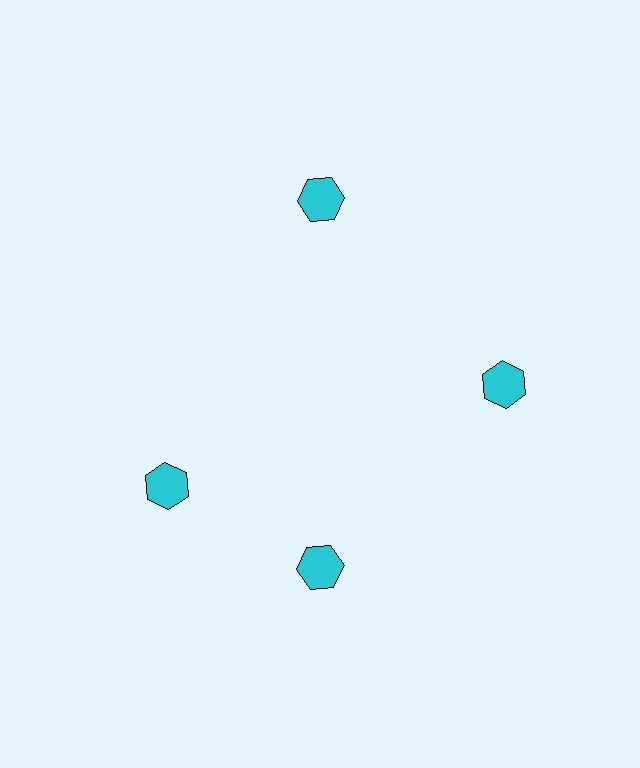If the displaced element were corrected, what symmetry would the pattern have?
It would have 4-fold rotational symmetry — the pattern would map onto itself every 90 degrees.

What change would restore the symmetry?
The symmetry would be restored by rotating it back into even spacing with its neighbors so that all 4 hexagons sit at equal angles and equal distance from the center.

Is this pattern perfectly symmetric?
No. The 4 cyan hexagons are arranged in a ring, but one element near the 9 o'clock position is rotated out of alignment along the ring, breaking the 4-fold rotational symmetry.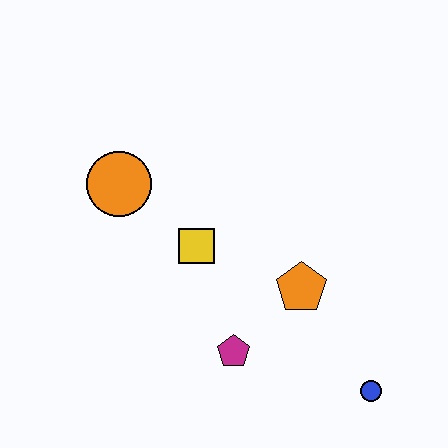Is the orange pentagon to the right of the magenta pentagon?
Yes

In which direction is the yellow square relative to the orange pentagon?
The yellow square is to the left of the orange pentagon.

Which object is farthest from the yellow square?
The blue circle is farthest from the yellow square.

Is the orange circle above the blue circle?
Yes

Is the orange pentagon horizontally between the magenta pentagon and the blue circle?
Yes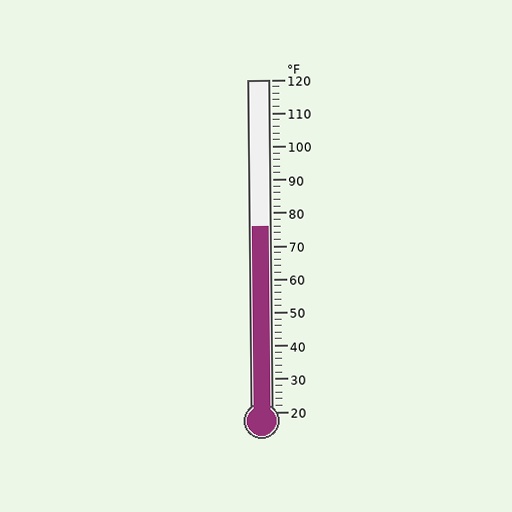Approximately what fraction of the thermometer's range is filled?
The thermometer is filled to approximately 55% of its range.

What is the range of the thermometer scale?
The thermometer scale ranges from 20°F to 120°F.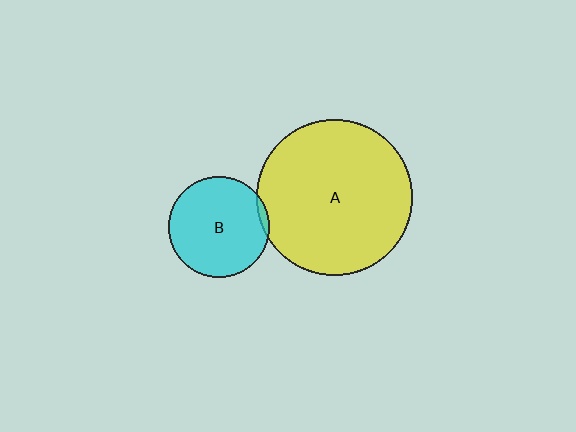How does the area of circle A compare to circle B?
Approximately 2.4 times.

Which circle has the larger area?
Circle A (yellow).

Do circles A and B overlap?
Yes.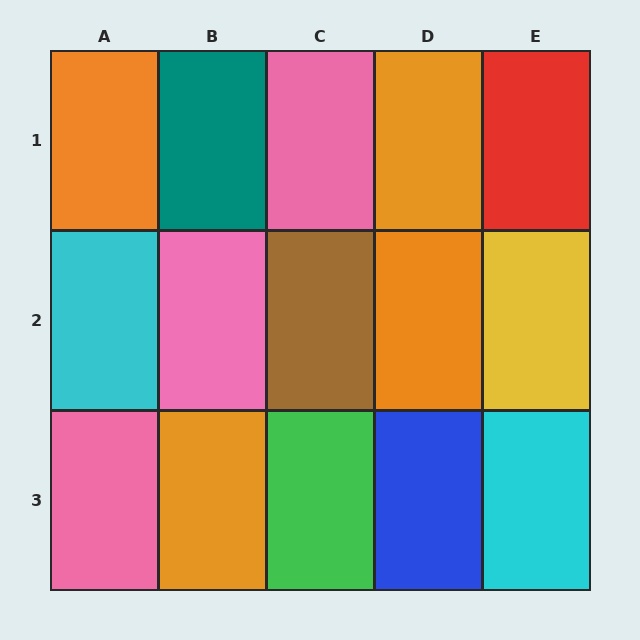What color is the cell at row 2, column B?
Pink.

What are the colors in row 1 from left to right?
Orange, teal, pink, orange, red.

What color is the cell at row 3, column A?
Pink.